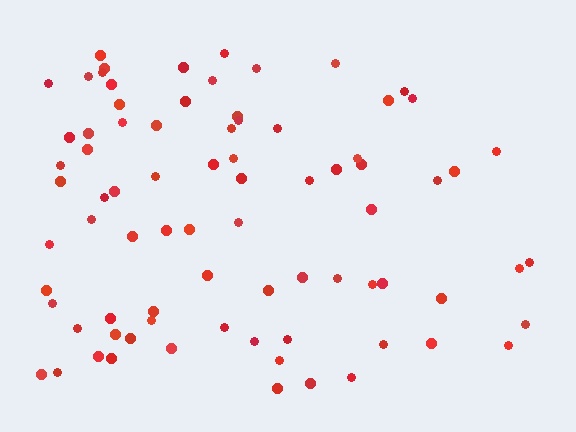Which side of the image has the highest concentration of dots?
The left.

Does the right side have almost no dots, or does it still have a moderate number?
Still a moderate number, just noticeably fewer than the left.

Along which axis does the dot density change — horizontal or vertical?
Horizontal.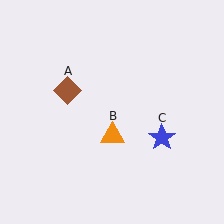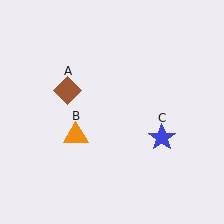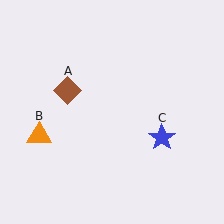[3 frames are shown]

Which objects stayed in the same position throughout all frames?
Brown diamond (object A) and blue star (object C) remained stationary.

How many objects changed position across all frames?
1 object changed position: orange triangle (object B).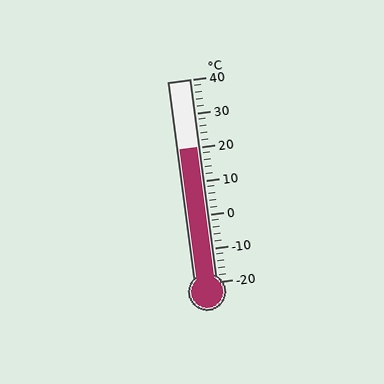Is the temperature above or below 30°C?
The temperature is below 30°C.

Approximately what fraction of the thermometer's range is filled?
The thermometer is filled to approximately 65% of its range.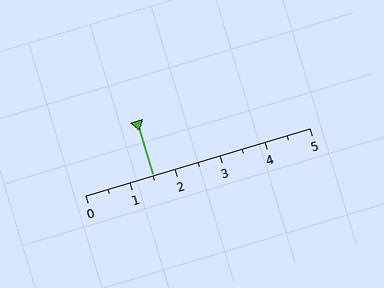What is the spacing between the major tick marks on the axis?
The major ticks are spaced 1 apart.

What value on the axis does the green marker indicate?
The marker indicates approximately 1.5.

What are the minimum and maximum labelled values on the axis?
The axis runs from 0 to 5.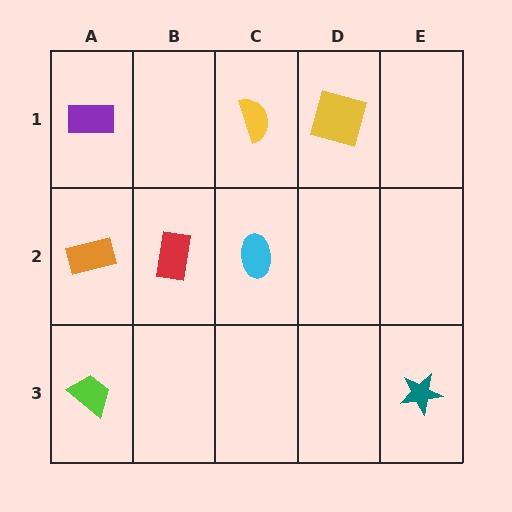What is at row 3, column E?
A teal star.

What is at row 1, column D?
A yellow square.